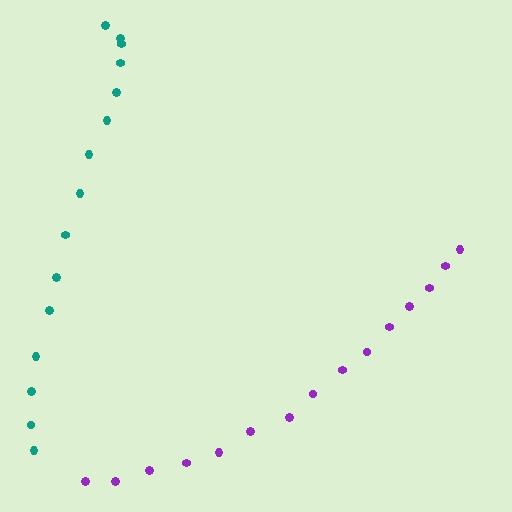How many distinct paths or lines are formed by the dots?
There are 2 distinct paths.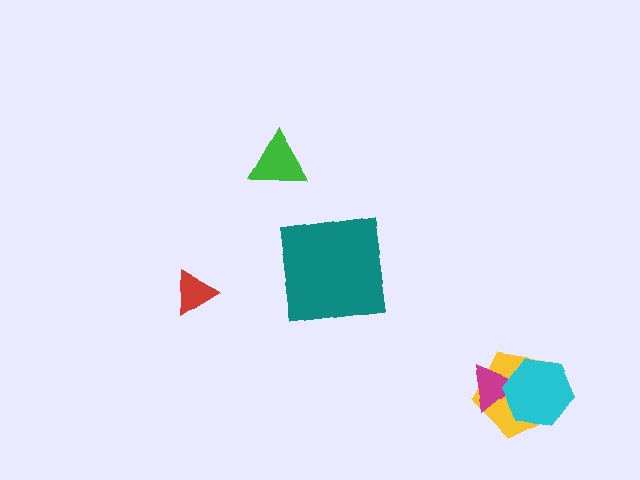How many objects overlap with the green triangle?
0 objects overlap with the green triangle.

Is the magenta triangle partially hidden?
Yes, it is partially covered by another shape.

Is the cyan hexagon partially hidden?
No, no other shape covers it.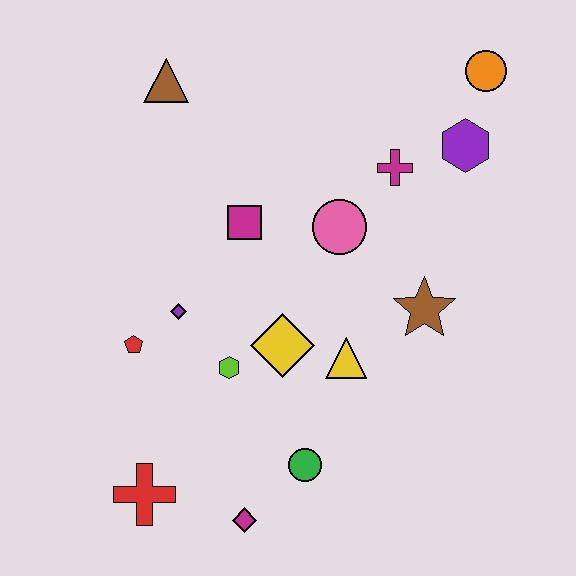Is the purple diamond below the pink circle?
Yes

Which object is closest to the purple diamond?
The red pentagon is closest to the purple diamond.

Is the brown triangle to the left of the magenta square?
Yes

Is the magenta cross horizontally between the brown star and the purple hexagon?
No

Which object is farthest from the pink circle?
The red cross is farthest from the pink circle.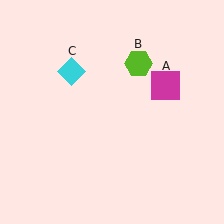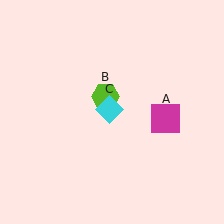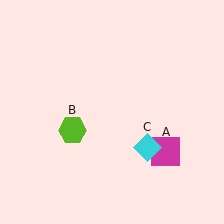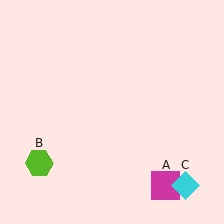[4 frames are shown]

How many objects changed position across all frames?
3 objects changed position: magenta square (object A), lime hexagon (object B), cyan diamond (object C).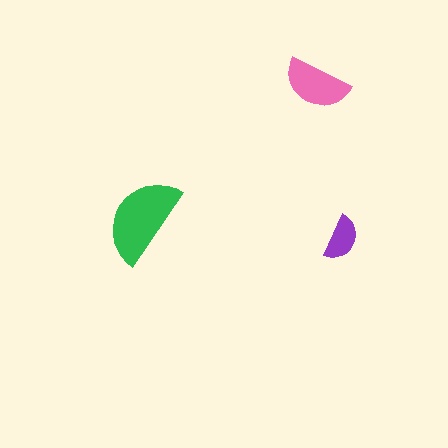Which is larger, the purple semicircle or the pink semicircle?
The pink one.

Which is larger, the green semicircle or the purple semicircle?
The green one.